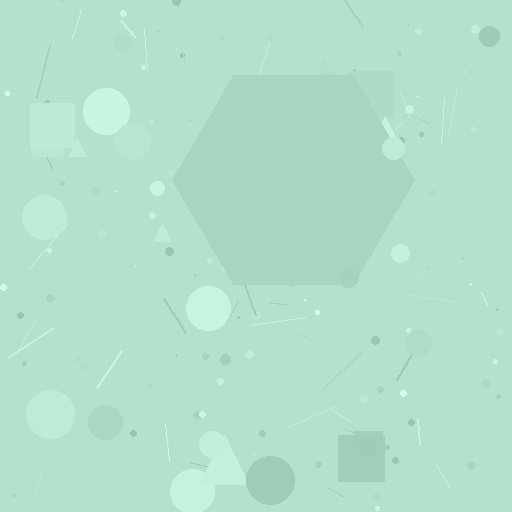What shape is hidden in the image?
A hexagon is hidden in the image.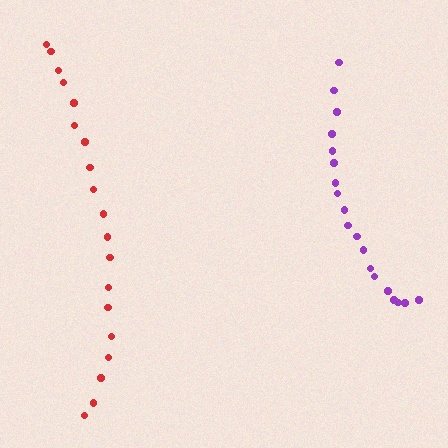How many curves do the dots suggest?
There are 2 distinct paths.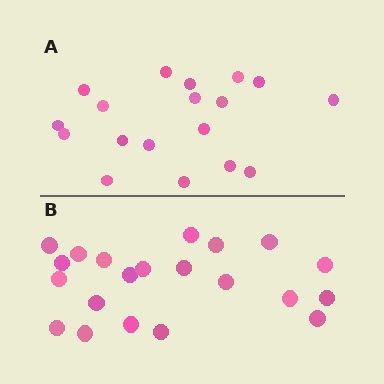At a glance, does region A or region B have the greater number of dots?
Region B (the bottom region) has more dots.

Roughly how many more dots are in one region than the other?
Region B has just a few more — roughly 2 or 3 more dots than region A.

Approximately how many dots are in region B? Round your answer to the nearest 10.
About 20 dots. (The exact count is 21, which rounds to 20.)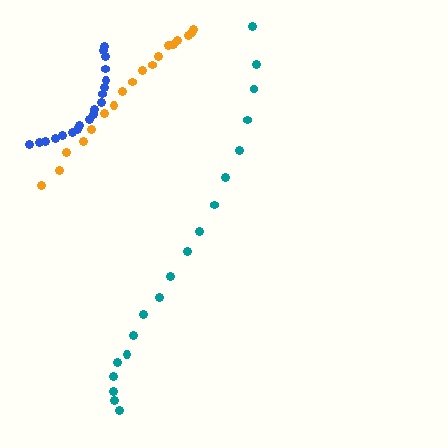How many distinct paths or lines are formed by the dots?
There are 3 distinct paths.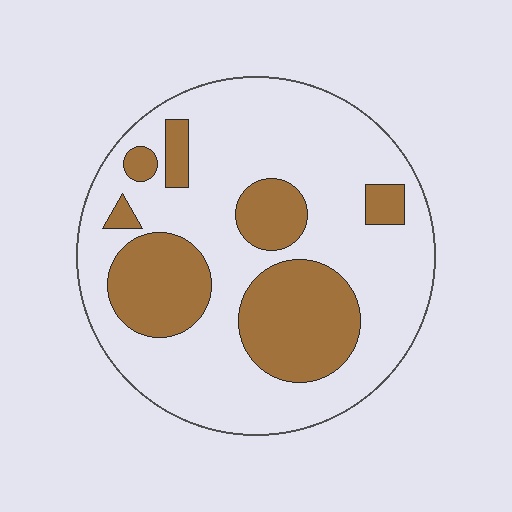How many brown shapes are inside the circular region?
7.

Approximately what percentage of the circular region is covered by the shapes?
Approximately 30%.